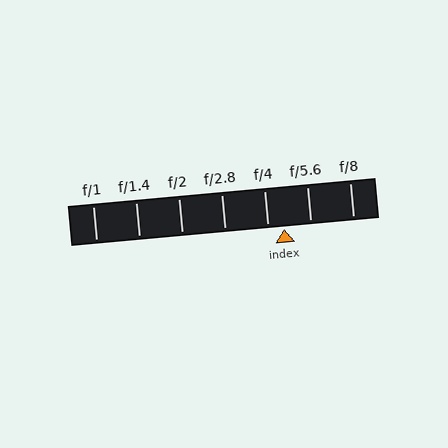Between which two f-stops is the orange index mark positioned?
The index mark is between f/4 and f/5.6.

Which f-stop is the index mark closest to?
The index mark is closest to f/4.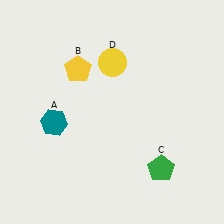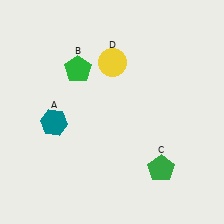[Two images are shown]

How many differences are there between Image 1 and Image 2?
There is 1 difference between the two images.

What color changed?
The pentagon (B) changed from yellow in Image 1 to green in Image 2.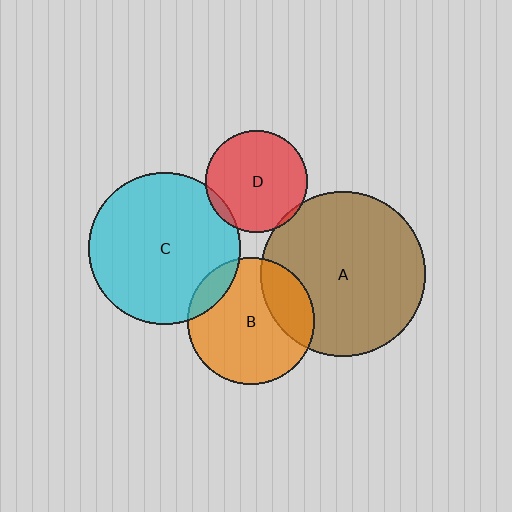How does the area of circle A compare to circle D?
Approximately 2.6 times.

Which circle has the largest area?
Circle A (brown).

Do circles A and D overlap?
Yes.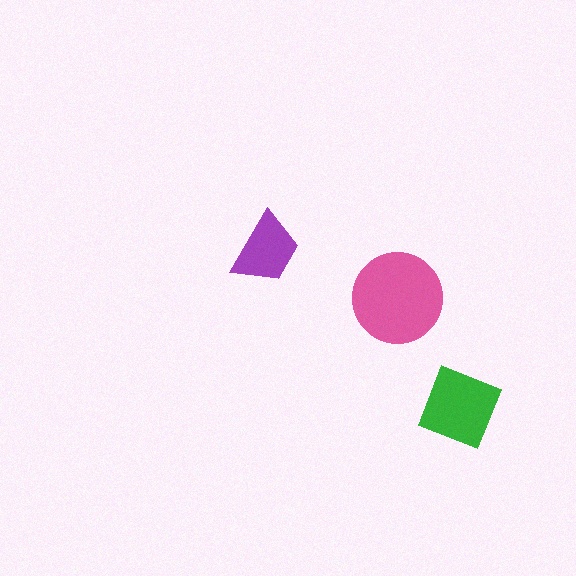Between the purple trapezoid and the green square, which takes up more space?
The green square.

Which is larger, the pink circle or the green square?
The pink circle.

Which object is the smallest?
The purple trapezoid.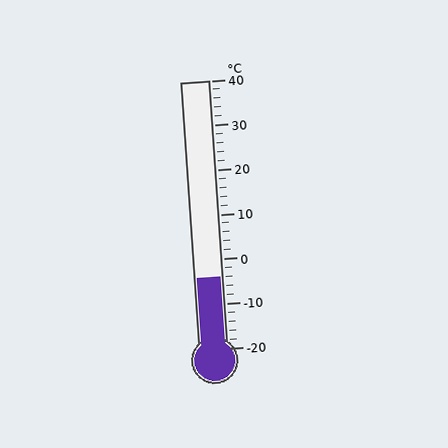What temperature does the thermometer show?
The thermometer shows approximately -4°C.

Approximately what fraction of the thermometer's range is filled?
The thermometer is filled to approximately 25% of its range.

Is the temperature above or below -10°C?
The temperature is above -10°C.